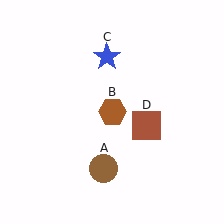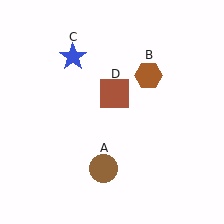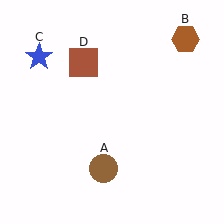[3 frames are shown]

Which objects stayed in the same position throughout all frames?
Brown circle (object A) remained stationary.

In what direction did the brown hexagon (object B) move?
The brown hexagon (object B) moved up and to the right.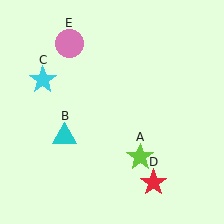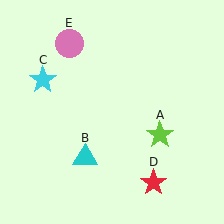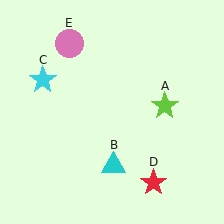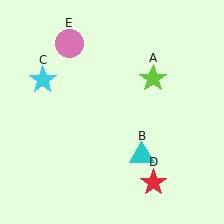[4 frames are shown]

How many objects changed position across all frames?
2 objects changed position: lime star (object A), cyan triangle (object B).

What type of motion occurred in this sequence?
The lime star (object A), cyan triangle (object B) rotated counterclockwise around the center of the scene.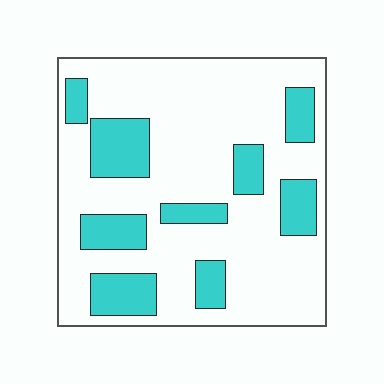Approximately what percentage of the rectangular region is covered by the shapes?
Approximately 25%.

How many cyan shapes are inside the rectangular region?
9.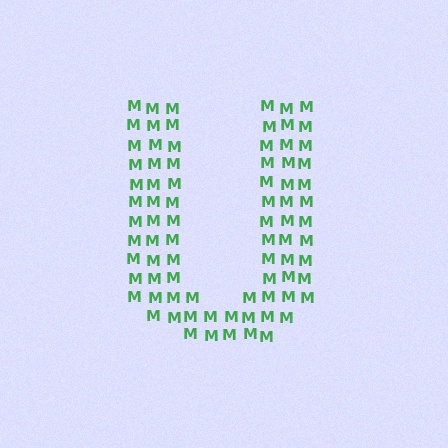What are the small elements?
The small elements are letter M's.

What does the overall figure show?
The overall figure shows the letter U.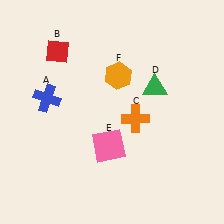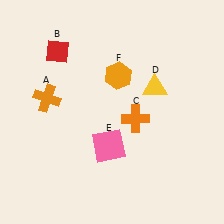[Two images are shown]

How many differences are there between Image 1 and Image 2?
There are 2 differences between the two images.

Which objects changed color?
A changed from blue to orange. D changed from green to yellow.